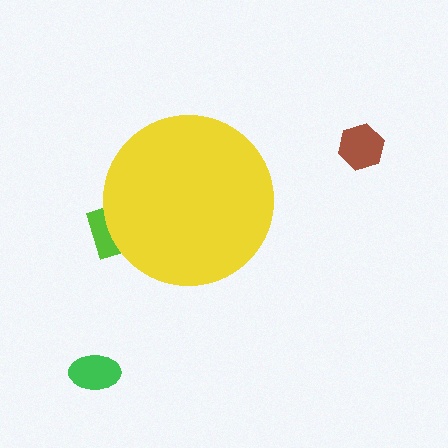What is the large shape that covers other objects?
A yellow circle.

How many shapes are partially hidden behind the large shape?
1 shape is partially hidden.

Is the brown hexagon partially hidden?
No, the brown hexagon is fully visible.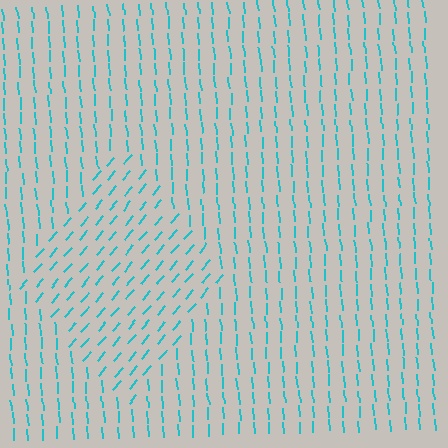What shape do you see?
I see a diamond.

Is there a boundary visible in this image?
Yes, there is a texture boundary formed by a change in line orientation.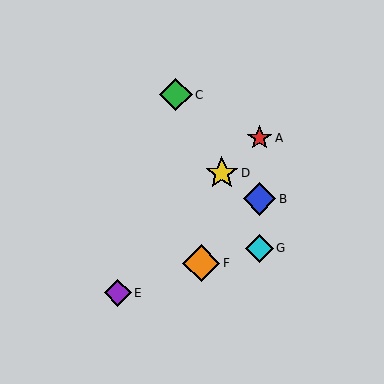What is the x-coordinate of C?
Object C is at x≈176.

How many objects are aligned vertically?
3 objects (A, B, G) are aligned vertically.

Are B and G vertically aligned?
Yes, both are at x≈259.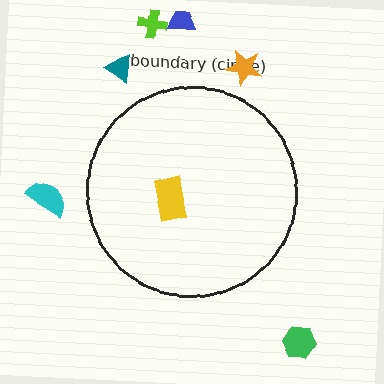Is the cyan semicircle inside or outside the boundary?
Outside.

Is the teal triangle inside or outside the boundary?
Outside.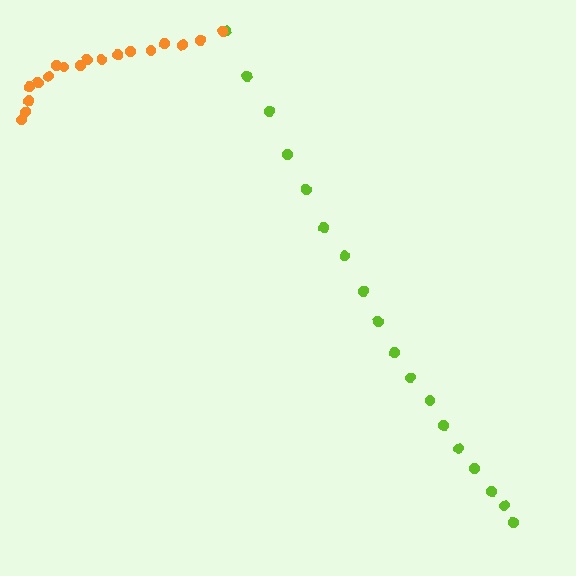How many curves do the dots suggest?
There are 2 distinct paths.